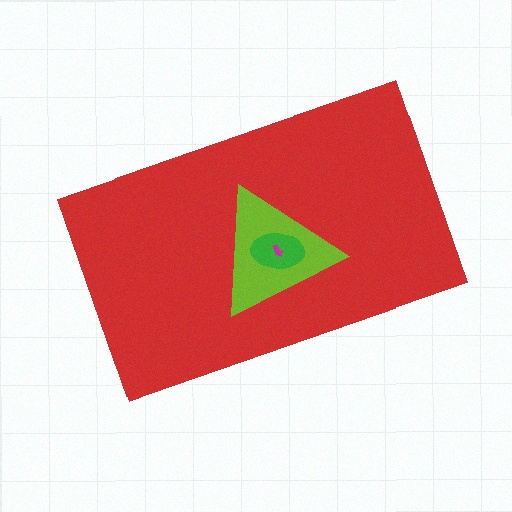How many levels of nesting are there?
4.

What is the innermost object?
The magenta arrow.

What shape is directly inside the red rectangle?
The lime triangle.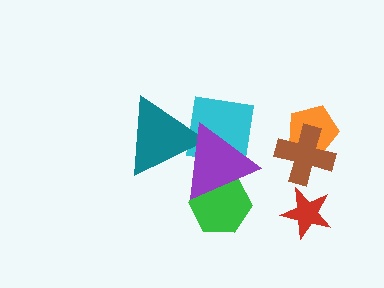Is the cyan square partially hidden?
Yes, it is partially covered by another shape.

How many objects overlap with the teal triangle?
2 objects overlap with the teal triangle.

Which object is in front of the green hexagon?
The purple triangle is in front of the green hexagon.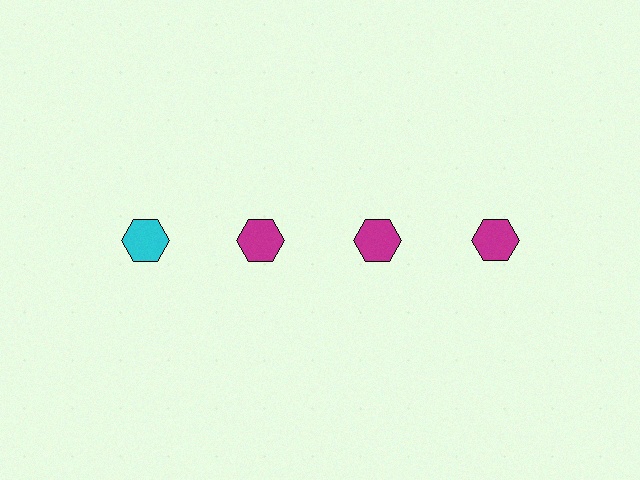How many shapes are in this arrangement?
There are 4 shapes arranged in a grid pattern.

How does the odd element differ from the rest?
It has a different color: cyan instead of magenta.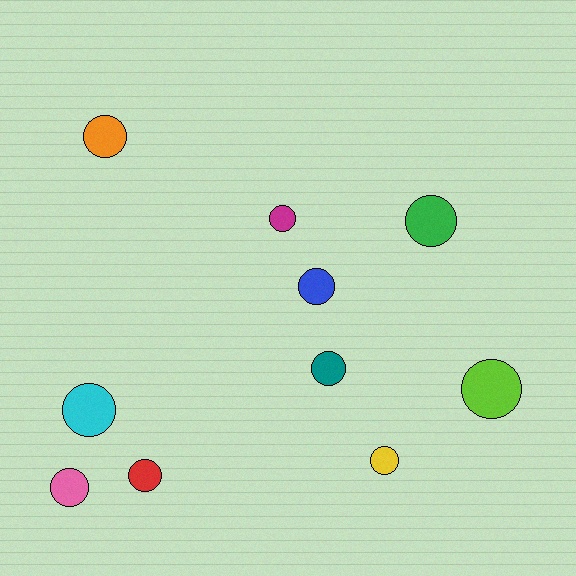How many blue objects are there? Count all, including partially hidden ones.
There is 1 blue object.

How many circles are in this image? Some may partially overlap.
There are 10 circles.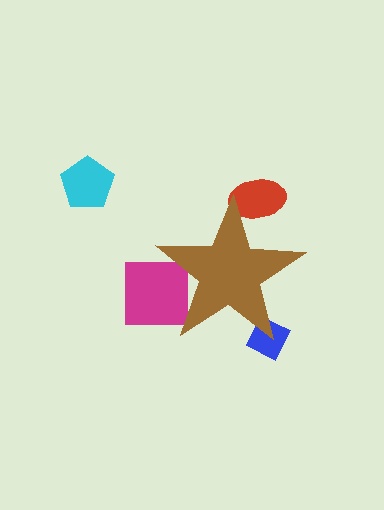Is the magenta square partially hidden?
Yes, the magenta square is partially hidden behind the brown star.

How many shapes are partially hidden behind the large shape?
3 shapes are partially hidden.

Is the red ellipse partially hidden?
Yes, the red ellipse is partially hidden behind the brown star.